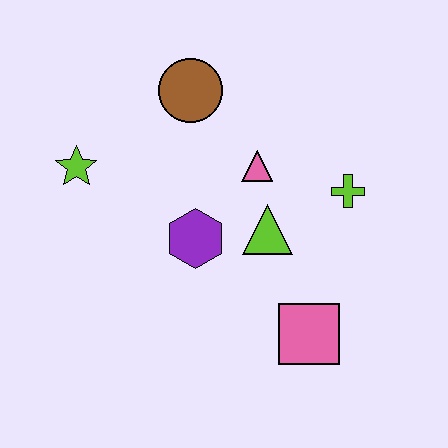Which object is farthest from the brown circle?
The pink square is farthest from the brown circle.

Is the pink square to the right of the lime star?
Yes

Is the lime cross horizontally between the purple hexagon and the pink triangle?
No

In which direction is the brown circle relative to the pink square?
The brown circle is above the pink square.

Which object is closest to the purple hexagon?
The lime triangle is closest to the purple hexagon.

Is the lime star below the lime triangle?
No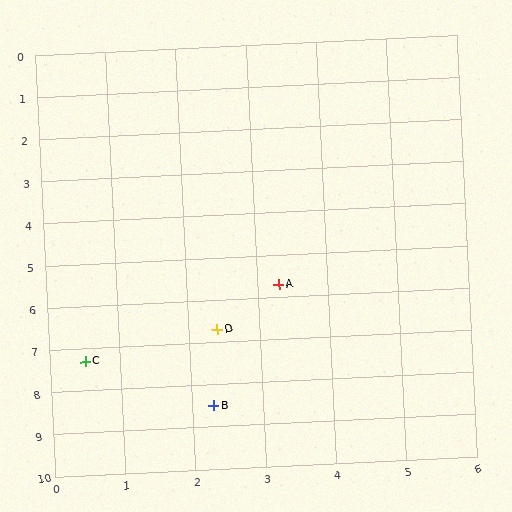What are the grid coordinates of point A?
Point A is at approximately (3.3, 5.7).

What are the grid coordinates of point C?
Point C is at approximately (0.5, 7.3).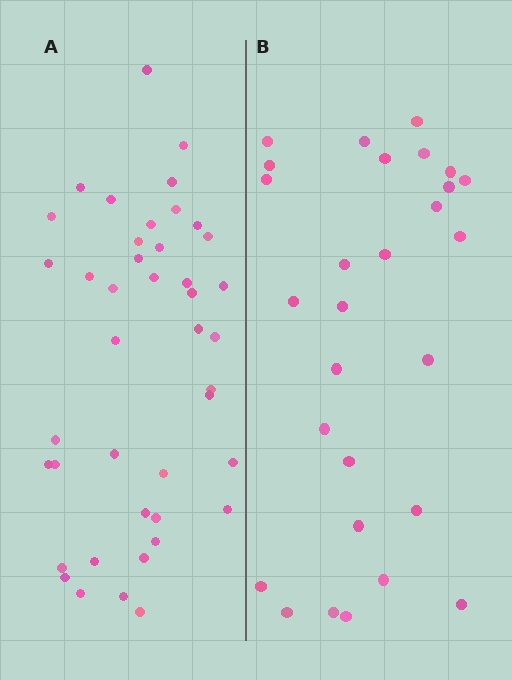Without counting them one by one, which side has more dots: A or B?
Region A (the left region) has more dots.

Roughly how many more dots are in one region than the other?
Region A has approximately 15 more dots than region B.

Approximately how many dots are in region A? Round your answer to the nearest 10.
About 40 dots. (The exact count is 42, which rounds to 40.)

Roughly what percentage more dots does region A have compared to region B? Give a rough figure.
About 50% more.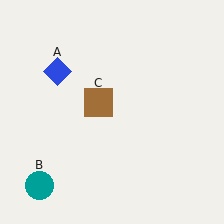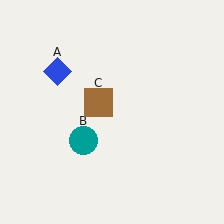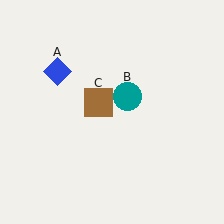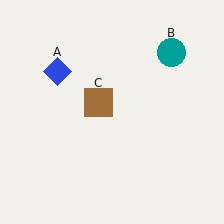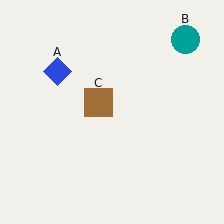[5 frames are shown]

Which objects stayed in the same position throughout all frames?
Blue diamond (object A) and brown square (object C) remained stationary.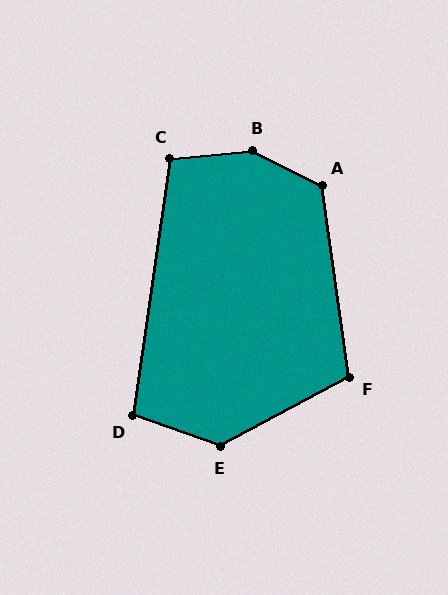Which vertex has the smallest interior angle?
D, at approximately 101 degrees.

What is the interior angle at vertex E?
Approximately 132 degrees (obtuse).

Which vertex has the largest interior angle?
B, at approximately 149 degrees.